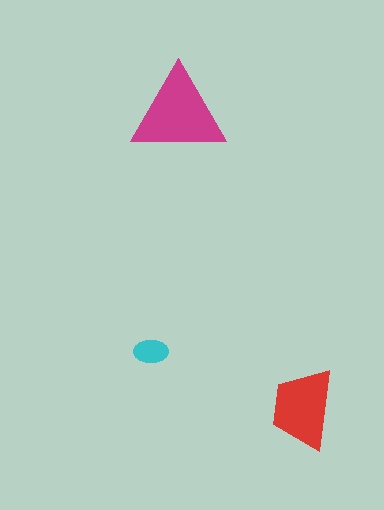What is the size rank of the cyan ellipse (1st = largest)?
3rd.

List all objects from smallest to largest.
The cyan ellipse, the red trapezoid, the magenta triangle.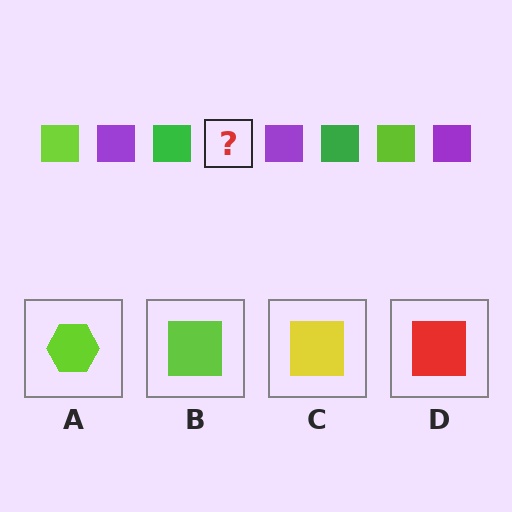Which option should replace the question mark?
Option B.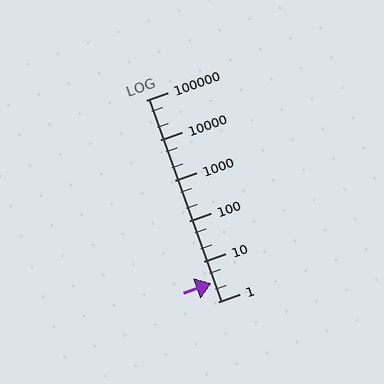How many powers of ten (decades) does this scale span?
The scale spans 5 decades, from 1 to 100000.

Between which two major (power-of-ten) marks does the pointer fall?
The pointer is between 1 and 10.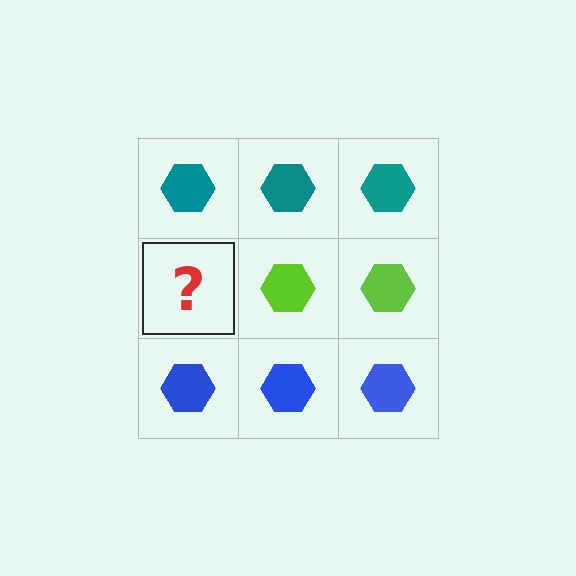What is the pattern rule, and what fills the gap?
The rule is that each row has a consistent color. The gap should be filled with a lime hexagon.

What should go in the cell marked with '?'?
The missing cell should contain a lime hexagon.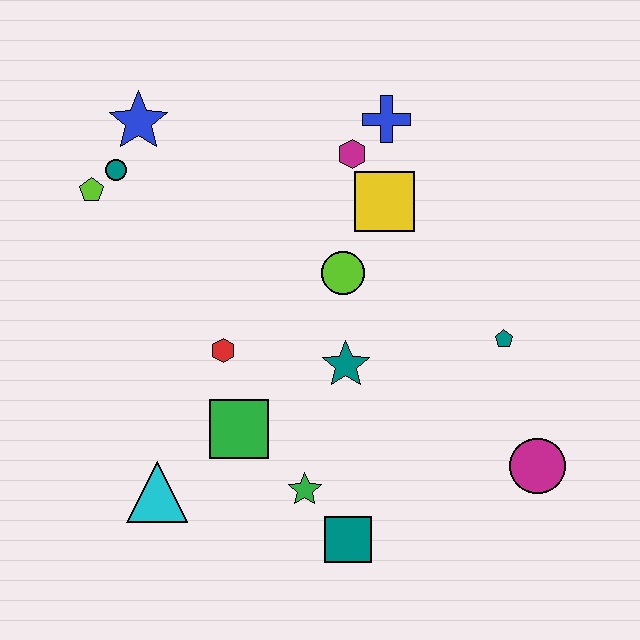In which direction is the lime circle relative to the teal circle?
The lime circle is to the right of the teal circle.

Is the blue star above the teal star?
Yes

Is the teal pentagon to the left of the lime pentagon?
No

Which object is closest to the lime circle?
The yellow square is closest to the lime circle.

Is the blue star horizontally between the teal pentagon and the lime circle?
No